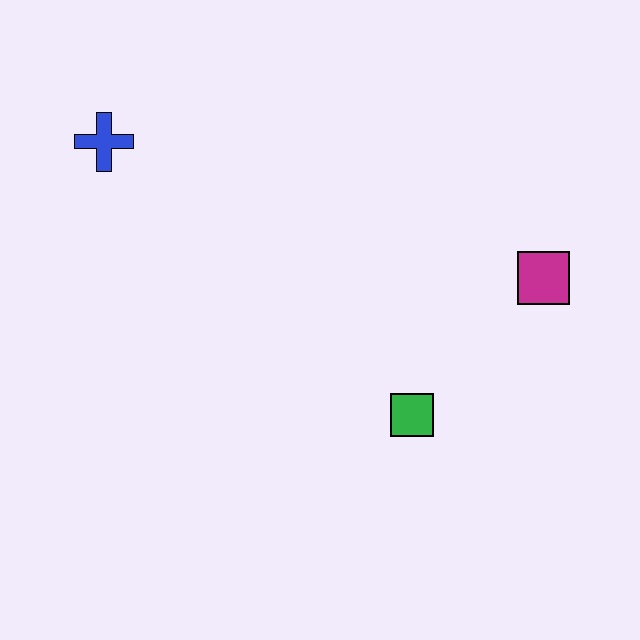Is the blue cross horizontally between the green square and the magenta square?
No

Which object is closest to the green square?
The magenta square is closest to the green square.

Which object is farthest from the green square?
The blue cross is farthest from the green square.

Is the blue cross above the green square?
Yes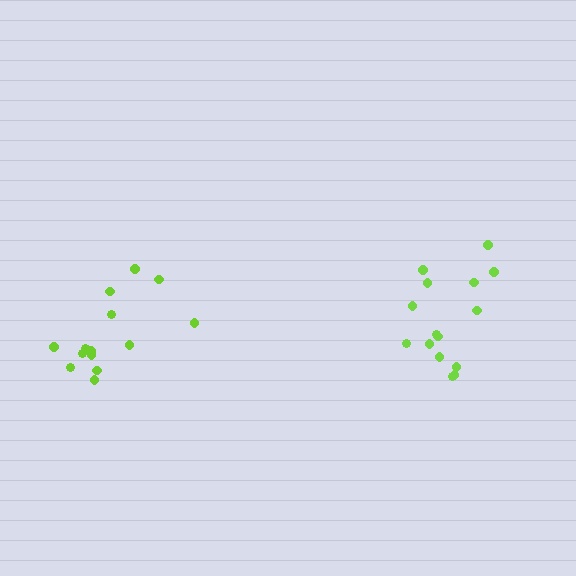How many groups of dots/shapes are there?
There are 2 groups.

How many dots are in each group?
Group 1: 15 dots, Group 2: 14 dots (29 total).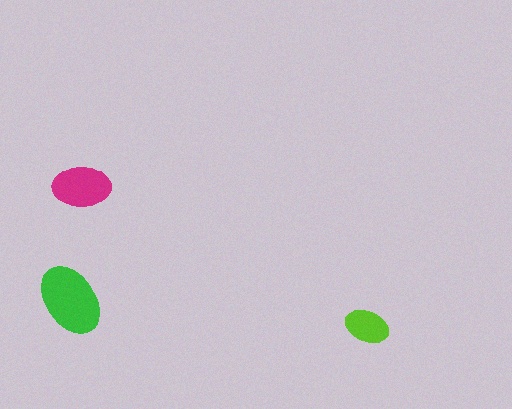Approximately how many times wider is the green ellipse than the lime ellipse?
About 1.5 times wider.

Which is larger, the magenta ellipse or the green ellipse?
The green one.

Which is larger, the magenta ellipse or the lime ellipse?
The magenta one.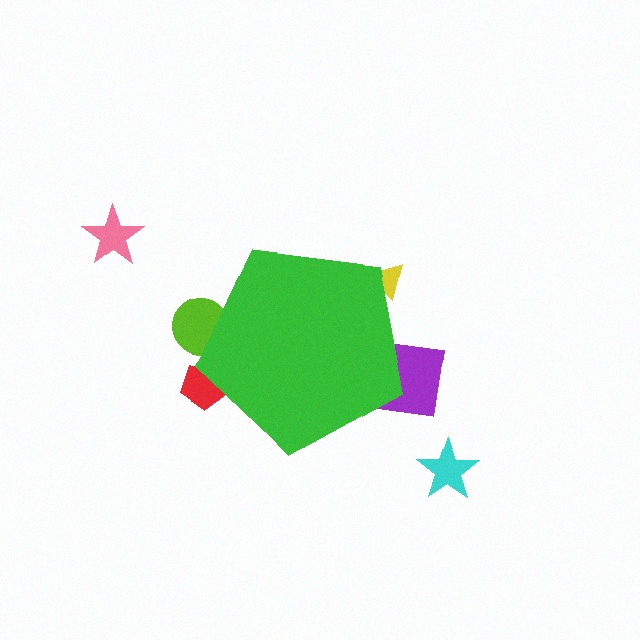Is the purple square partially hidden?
Yes, the purple square is partially hidden behind the green pentagon.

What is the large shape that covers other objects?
A green pentagon.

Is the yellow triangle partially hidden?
Yes, the yellow triangle is partially hidden behind the green pentagon.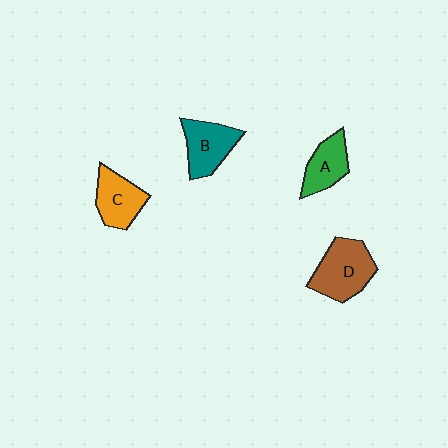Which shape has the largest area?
Shape D (brown).